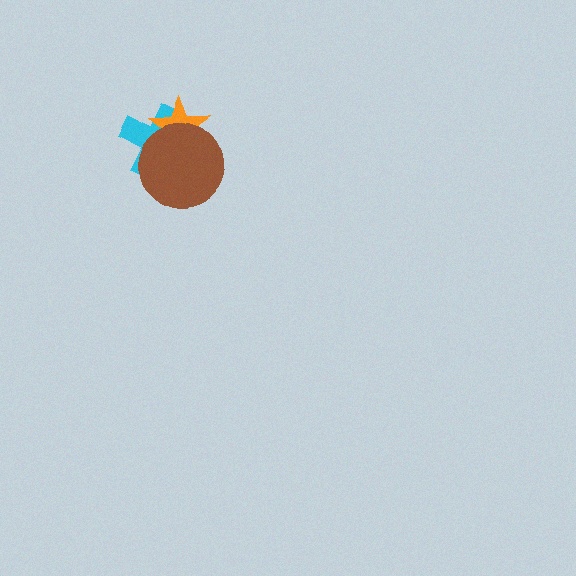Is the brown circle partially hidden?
No, no other shape covers it.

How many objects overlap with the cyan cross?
2 objects overlap with the cyan cross.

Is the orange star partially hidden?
Yes, it is partially covered by another shape.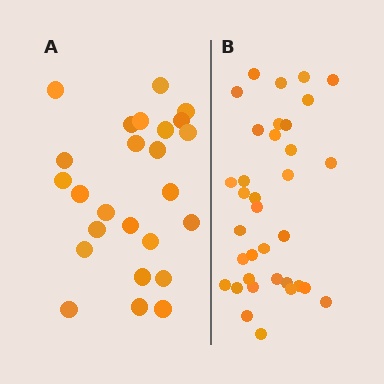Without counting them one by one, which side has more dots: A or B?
Region B (the right region) has more dots.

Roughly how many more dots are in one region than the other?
Region B has roughly 10 or so more dots than region A.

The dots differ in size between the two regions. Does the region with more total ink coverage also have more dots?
No. Region A has more total ink coverage because its dots are larger, but region B actually contains more individual dots. Total area can be misleading — the number of items is what matters here.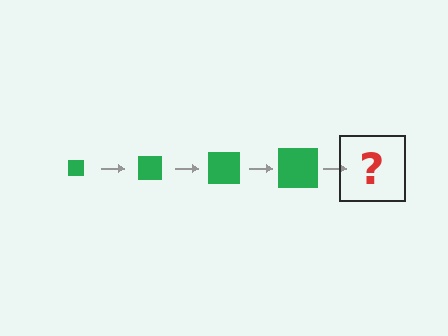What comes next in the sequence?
The next element should be a green square, larger than the previous one.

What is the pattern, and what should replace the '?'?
The pattern is that the square gets progressively larger each step. The '?' should be a green square, larger than the previous one.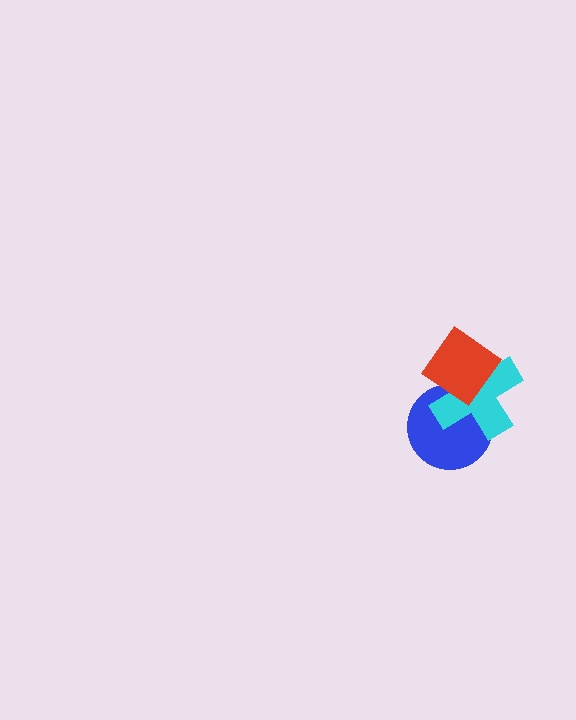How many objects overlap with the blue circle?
2 objects overlap with the blue circle.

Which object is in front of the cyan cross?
The red diamond is in front of the cyan cross.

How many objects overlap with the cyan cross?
2 objects overlap with the cyan cross.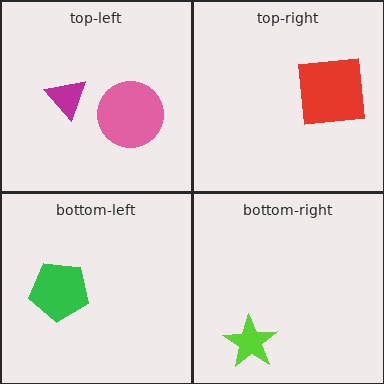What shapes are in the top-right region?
The red square.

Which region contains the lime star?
The bottom-right region.